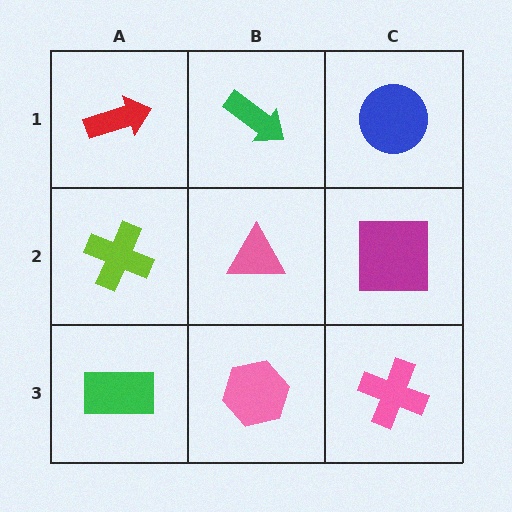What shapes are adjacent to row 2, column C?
A blue circle (row 1, column C), a pink cross (row 3, column C), a pink triangle (row 2, column B).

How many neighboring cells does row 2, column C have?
3.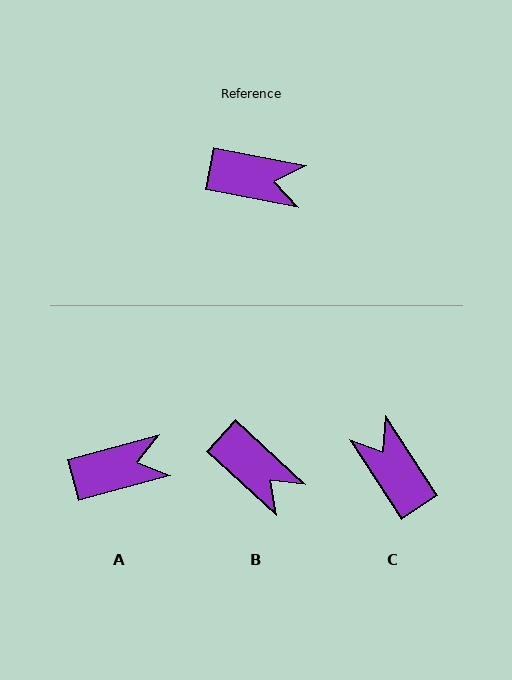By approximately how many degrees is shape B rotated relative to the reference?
Approximately 32 degrees clockwise.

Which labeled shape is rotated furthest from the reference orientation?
C, about 134 degrees away.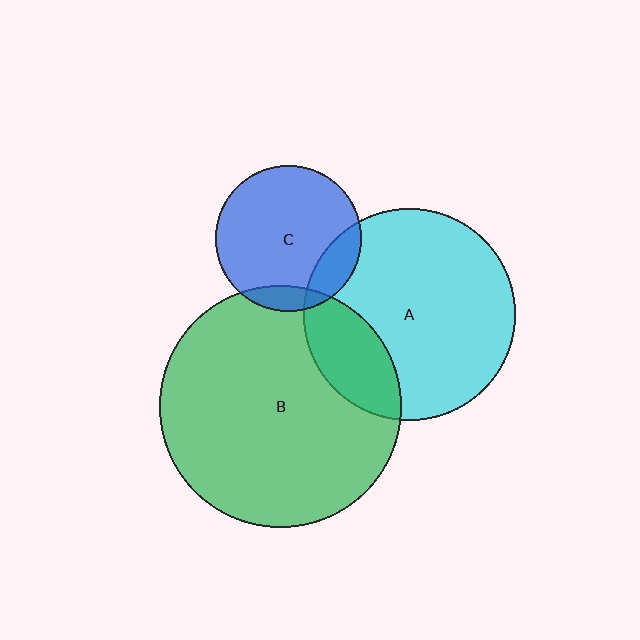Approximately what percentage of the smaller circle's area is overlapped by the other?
Approximately 15%.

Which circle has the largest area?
Circle B (green).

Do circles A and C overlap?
Yes.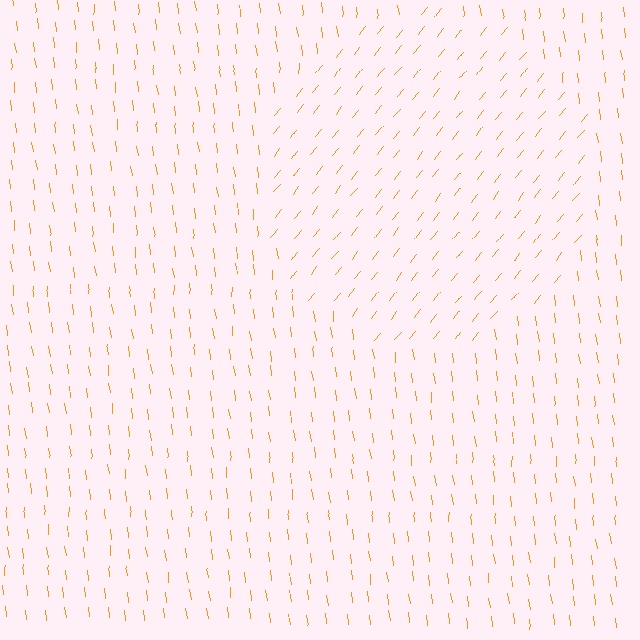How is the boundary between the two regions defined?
The boundary is defined purely by a change in line orientation (approximately 45 degrees difference). All lines are the same color and thickness.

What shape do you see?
I see a circle.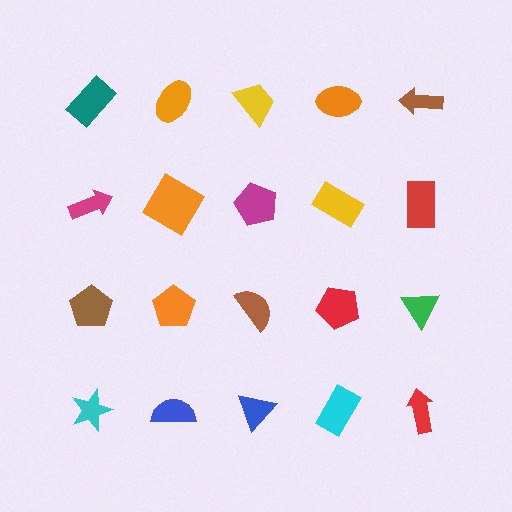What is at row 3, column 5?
A green triangle.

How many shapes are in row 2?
5 shapes.